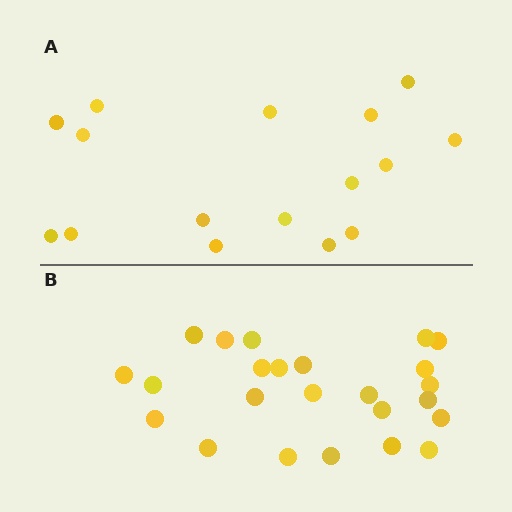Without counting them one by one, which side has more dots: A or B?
Region B (the bottom region) has more dots.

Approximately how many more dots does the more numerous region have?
Region B has roughly 8 or so more dots than region A.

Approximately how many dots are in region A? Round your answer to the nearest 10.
About 20 dots. (The exact count is 16, which rounds to 20.)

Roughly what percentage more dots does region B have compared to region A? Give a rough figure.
About 50% more.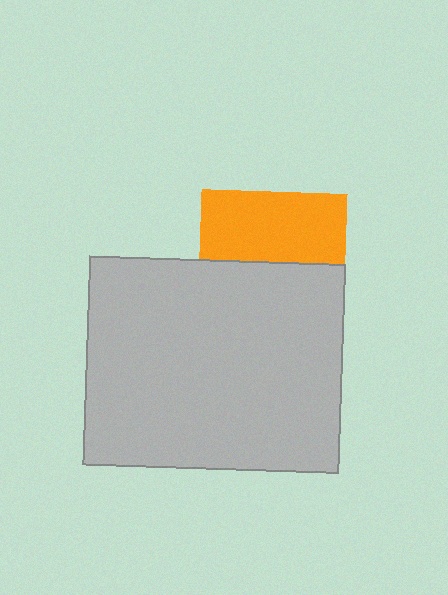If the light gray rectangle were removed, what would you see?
You would see the complete orange square.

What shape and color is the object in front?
The object in front is a light gray rectangle.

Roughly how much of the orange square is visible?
About half of it is visible (roughly 48%).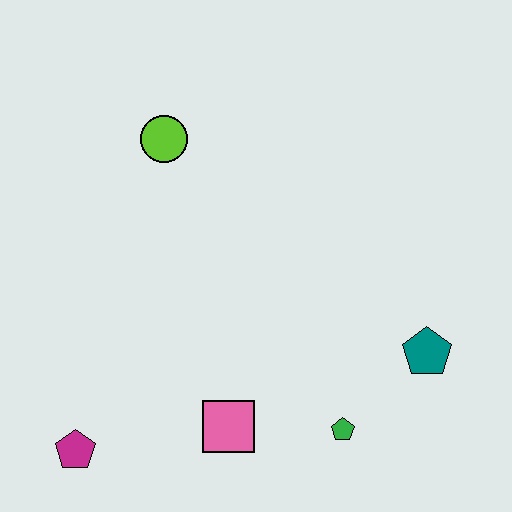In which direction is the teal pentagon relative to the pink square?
The teal pentagon is to the right of the pink square.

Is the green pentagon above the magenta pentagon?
Yes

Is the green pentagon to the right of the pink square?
Yes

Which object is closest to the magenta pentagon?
The pink square is closest to the magenta pentagon.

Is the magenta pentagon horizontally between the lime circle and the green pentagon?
No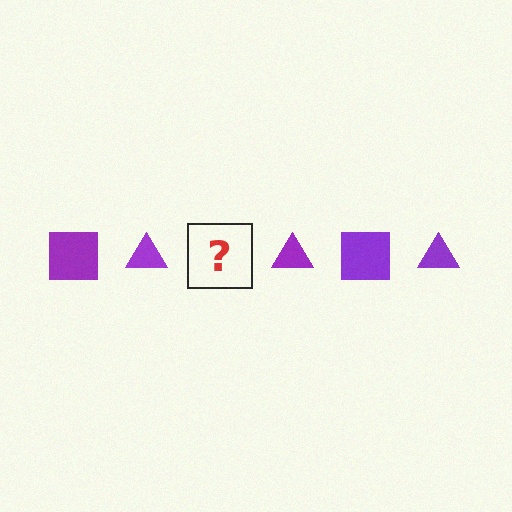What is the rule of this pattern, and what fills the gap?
The rule is that the pattern cycles through square, triangle shapes in purple. The gap should be filled with a purple square.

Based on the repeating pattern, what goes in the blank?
The blank should be a purple square.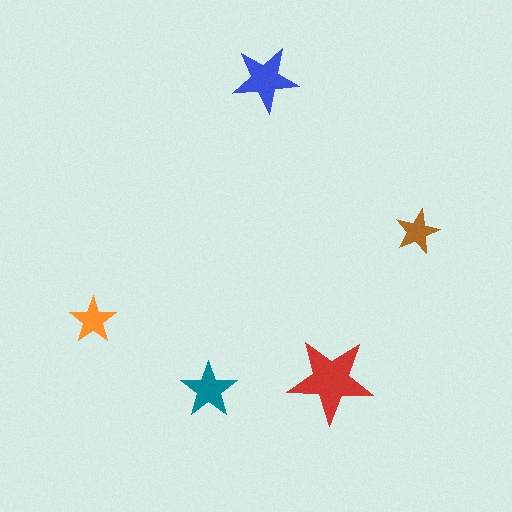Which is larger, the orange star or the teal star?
The teal one.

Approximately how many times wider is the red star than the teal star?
About 1.5 times wider.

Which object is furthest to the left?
The orange star is leftmost.